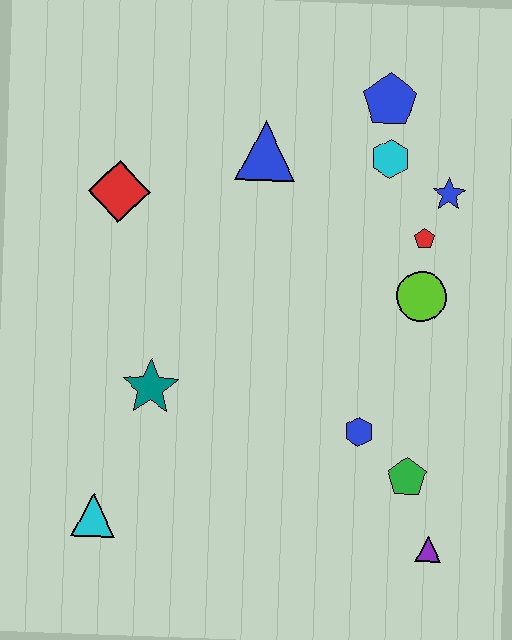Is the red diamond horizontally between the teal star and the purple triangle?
No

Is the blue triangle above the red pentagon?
Yes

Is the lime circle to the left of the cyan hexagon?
No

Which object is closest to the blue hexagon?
The green pentagon is closest to the blue hexagon.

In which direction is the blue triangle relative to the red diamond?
The blue triangle is to the right of the red diamond.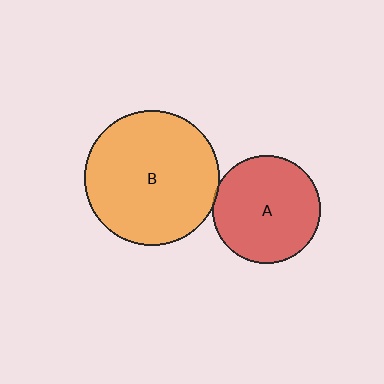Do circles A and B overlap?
Yes.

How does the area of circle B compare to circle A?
Approximately 1.5 times.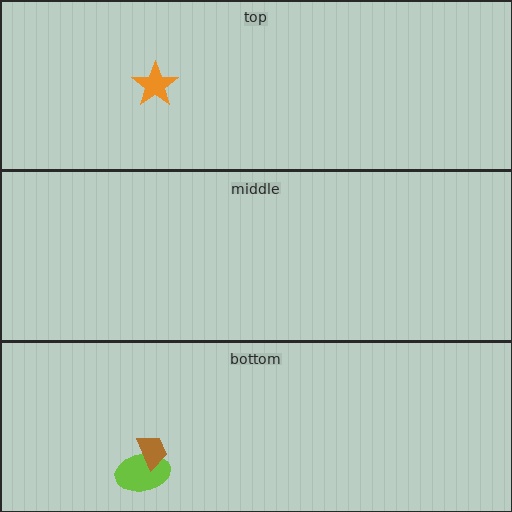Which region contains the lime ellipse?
The bottom region.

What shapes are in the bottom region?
The lime ellipse, the brown trapezoid.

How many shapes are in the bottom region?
2.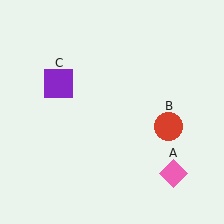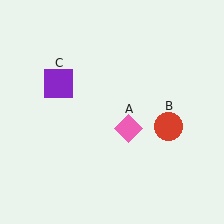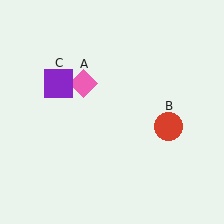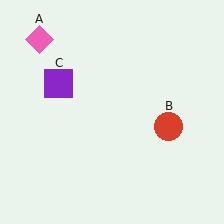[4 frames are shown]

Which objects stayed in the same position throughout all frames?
Red circle (object B) and purple square (object C) remained stationary.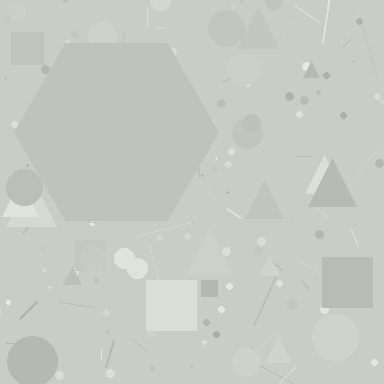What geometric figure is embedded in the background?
A hexagon is embedded in the background.